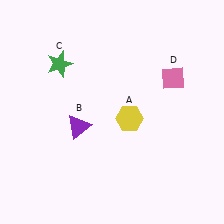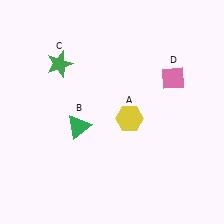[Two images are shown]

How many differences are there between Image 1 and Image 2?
There is 1 difference between the two images.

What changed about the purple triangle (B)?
In Image 1, B is purple. In Image 2, it changed to green.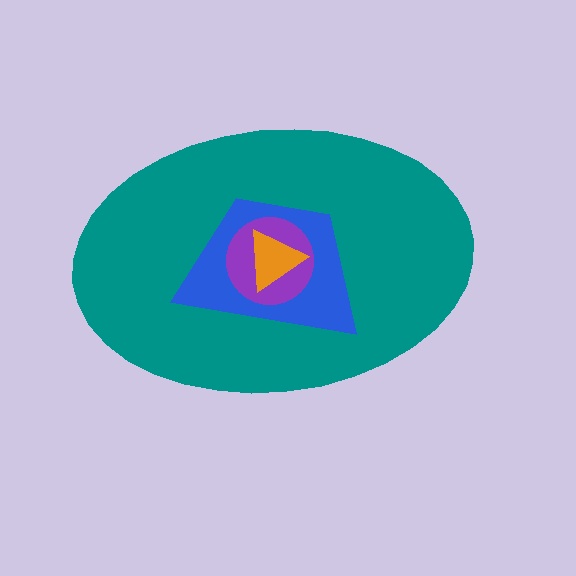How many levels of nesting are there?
4.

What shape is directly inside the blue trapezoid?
The purple circle.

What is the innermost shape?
The orange triangle.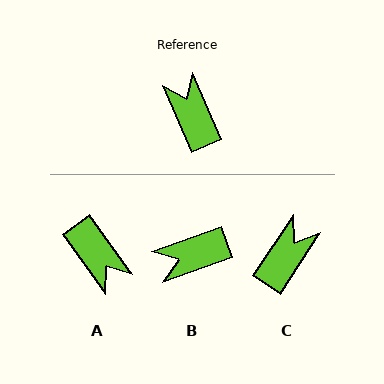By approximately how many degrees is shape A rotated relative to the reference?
Approximately 168 degrees clockwise.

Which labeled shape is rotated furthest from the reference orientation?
A, about 168 degrees away.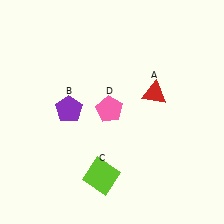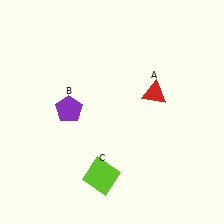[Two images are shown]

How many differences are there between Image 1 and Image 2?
There is 1 difference between the two images.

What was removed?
The pink pentagon (D) was removed in Image 2.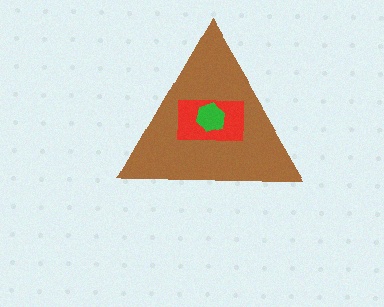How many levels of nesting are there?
3.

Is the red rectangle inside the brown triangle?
Yes.